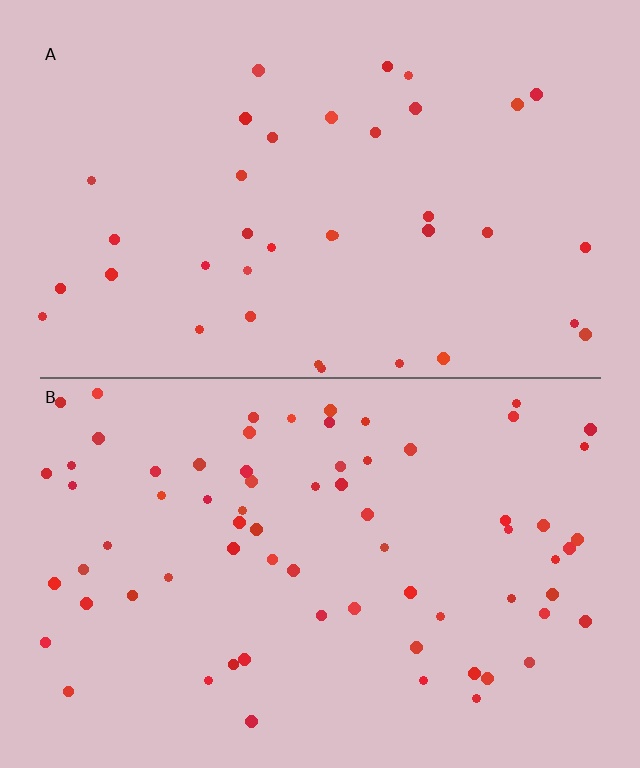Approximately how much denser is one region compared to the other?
Approximately 1.9× — region B over region A.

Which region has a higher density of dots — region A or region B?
B (the bottom).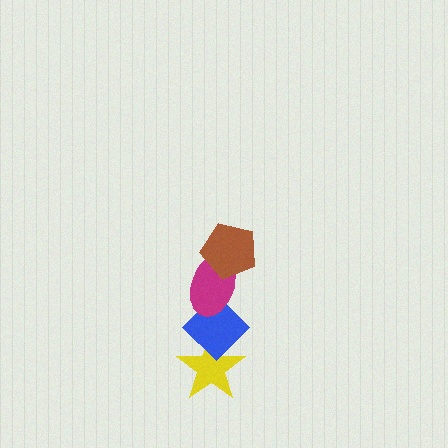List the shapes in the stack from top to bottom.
From top to bottom: the brown pentagon, the magenta ellipse, the blue diamond, the yellow star.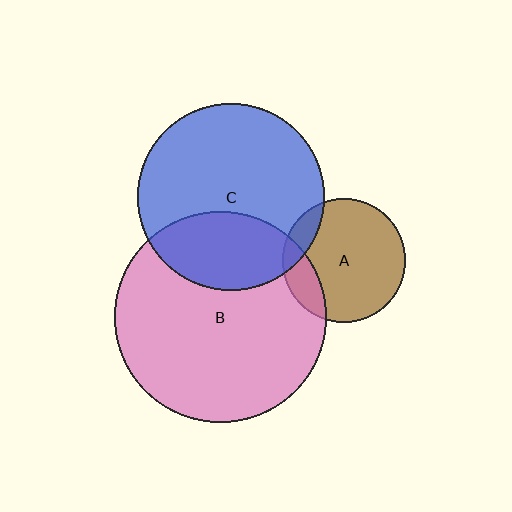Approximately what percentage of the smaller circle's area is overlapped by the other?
Approximately 10%.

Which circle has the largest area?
Circle B (pink).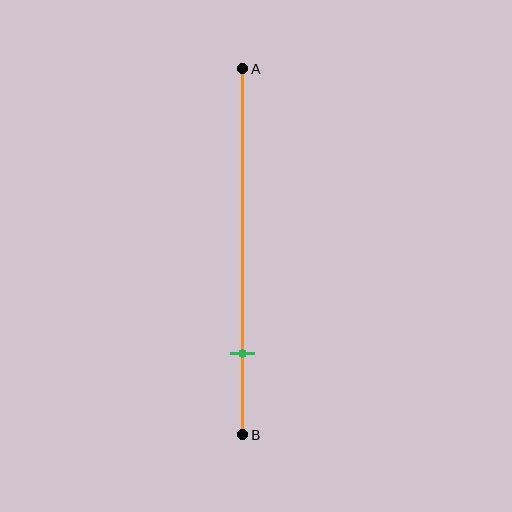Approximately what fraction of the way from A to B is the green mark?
The green mark is approximately 80% of the way from A to B.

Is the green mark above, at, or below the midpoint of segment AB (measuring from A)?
The green mark is below the midpoint of segment AB.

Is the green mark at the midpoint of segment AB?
No, the mark is at about 80% from A, not at the 50% midpoint.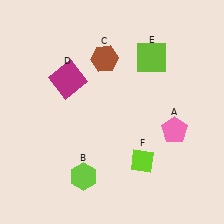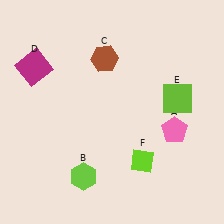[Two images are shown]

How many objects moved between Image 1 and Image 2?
2 objects moved between the two images.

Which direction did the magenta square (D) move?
The magenta square (D) moved left.